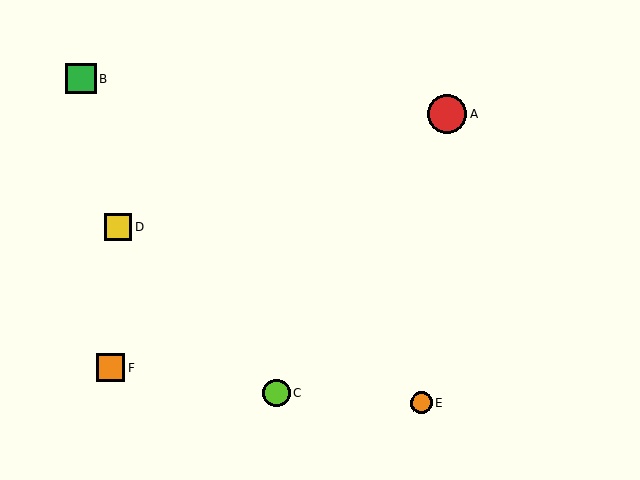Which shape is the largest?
The red circle (labeled A) is the largest.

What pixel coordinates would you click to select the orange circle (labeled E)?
Click at (421, 403) to select the orange circle E.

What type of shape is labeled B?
Shape B is a green square.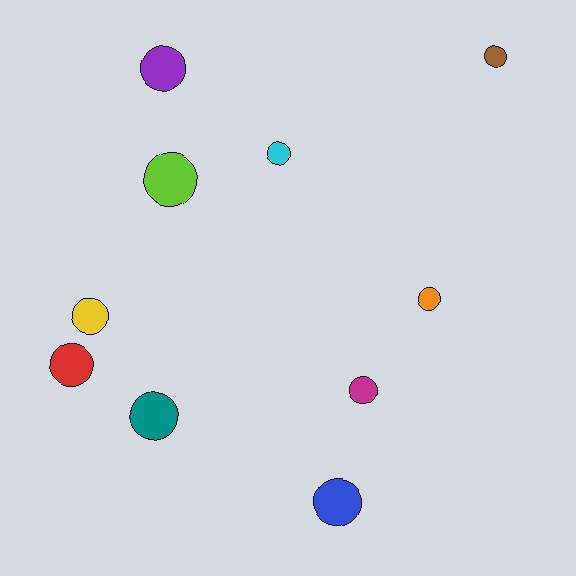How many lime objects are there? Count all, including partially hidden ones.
There is 1 lime object.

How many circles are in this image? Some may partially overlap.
There are 10 circles.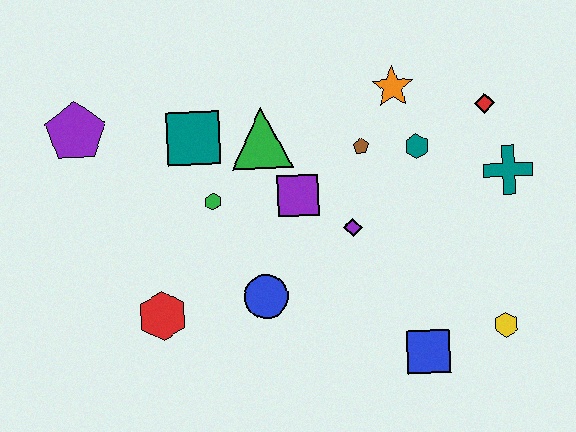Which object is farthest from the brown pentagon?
The purple pentagon is farthest from the brown pentagon.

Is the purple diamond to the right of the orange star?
No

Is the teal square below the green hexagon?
No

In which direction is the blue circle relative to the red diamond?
The blue circle is to the left of the red diamond.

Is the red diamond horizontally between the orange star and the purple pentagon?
No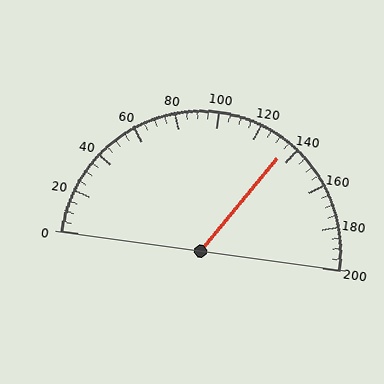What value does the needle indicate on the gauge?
The needle indicates approximately 135.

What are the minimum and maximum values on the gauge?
The gauge ranges from 0 to 200.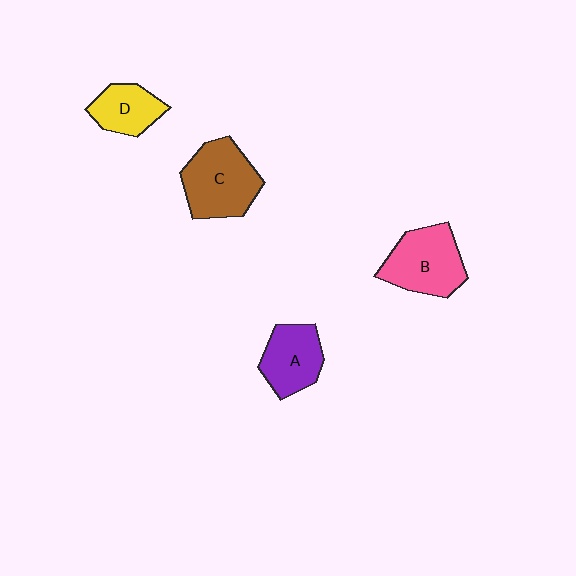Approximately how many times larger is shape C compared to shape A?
Approximately 1.3 times.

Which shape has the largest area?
Shape C (brown).